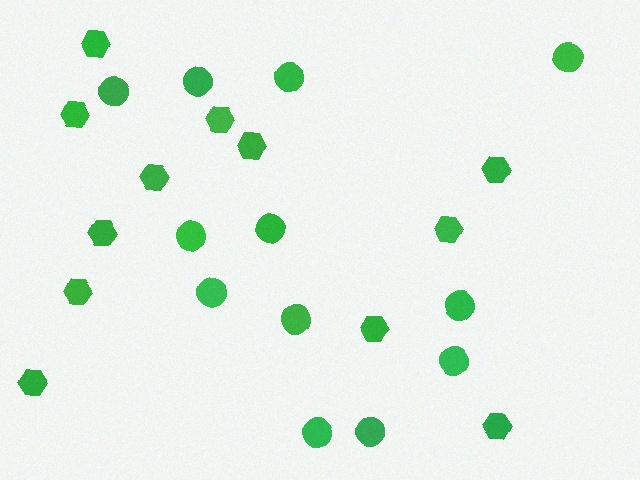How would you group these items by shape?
There are 2 groups: one group of hexagons (12) and one group of circles (12).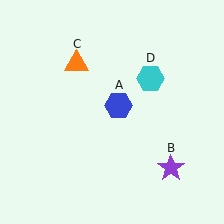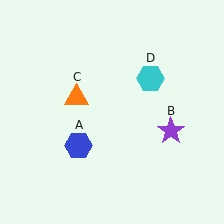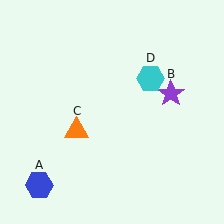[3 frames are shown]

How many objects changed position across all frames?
3 objects changed position: blue hexagon (object A), purple star (object B), orange triangle (object C).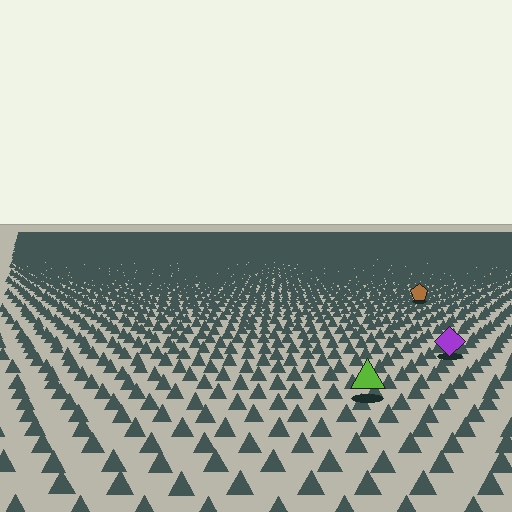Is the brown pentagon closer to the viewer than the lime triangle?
No. The lime triangle is closer — you can tell from the texture gradient: the ground texture is coarser near it.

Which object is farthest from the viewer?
The brown pentagon is farthest from the viewer. It appears smaller and the ground texture around it is denser.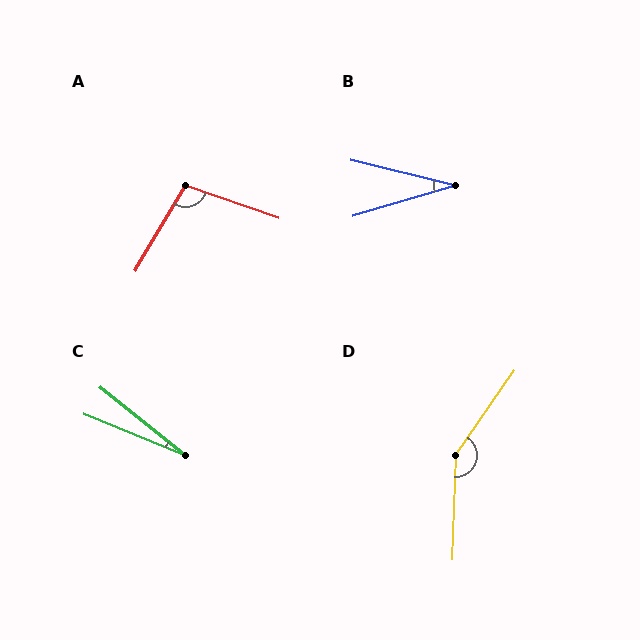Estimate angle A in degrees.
Approximately 101 degrees.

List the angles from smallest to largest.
C (16°), B (31°), A (101°), D (147°).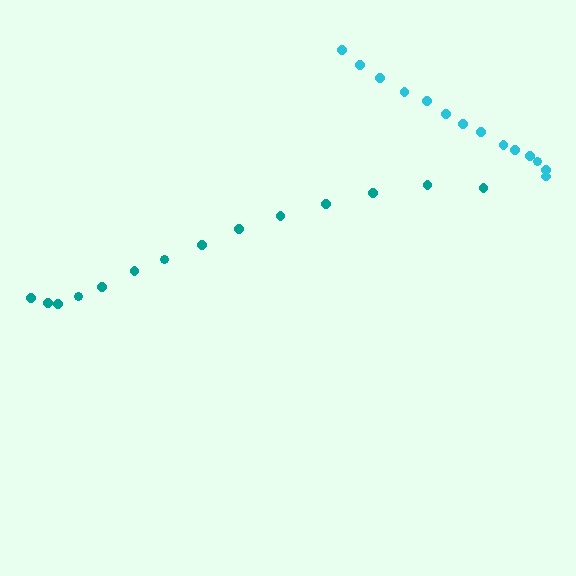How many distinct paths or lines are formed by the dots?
There are 2 distinct paths.